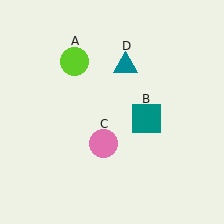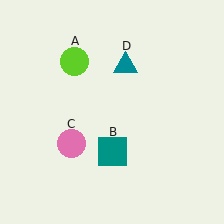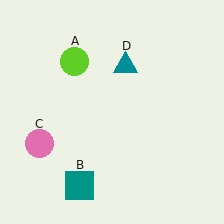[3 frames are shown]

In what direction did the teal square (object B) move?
The teal square (object B) moved down and to the left.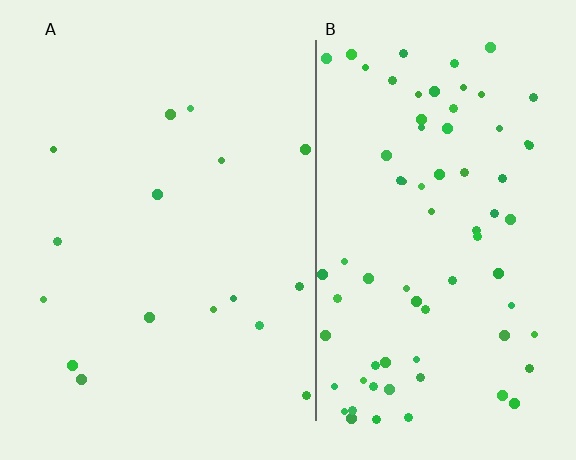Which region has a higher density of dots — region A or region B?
B (the right).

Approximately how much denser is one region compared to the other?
Approximately 4.7× — region B over region A.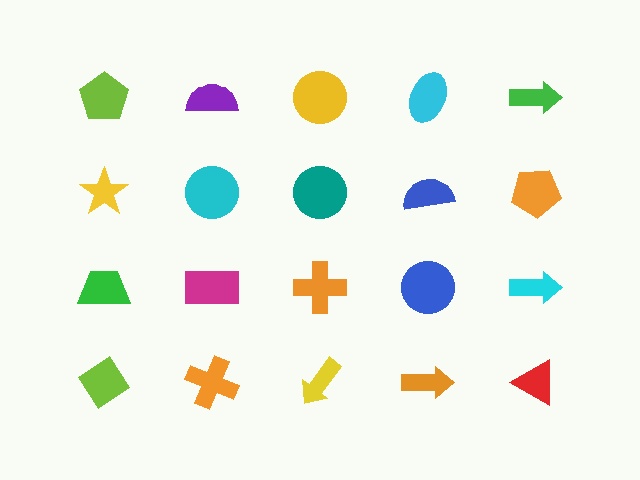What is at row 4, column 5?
A red triangle.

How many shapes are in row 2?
5 shapes.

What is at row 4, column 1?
A lime diamond.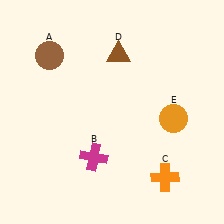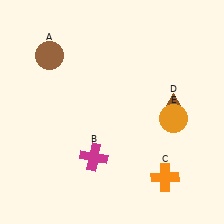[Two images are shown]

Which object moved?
The brown triangle (D) moved right.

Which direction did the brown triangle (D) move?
The brown triangle (D) moved right.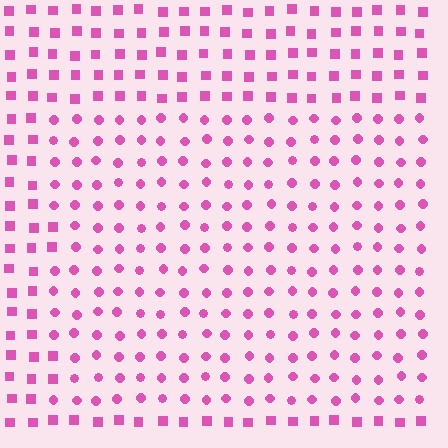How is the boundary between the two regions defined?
The boundary is defined by a change in element shape: circles inside vs. squares outside. All elements share the same color and spacing.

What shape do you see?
I see a rectangle.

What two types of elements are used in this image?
The image uses circles inside the rectangle region and squares outside it.